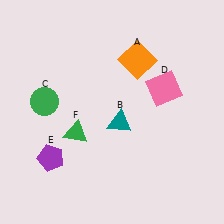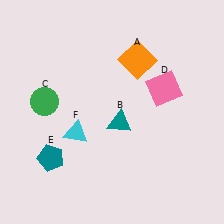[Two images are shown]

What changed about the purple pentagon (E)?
In Image 1, E is purple. In Image 2, it changed to teal.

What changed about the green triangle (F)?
In Image 1, F is green. In Image 2, it changed to cyan.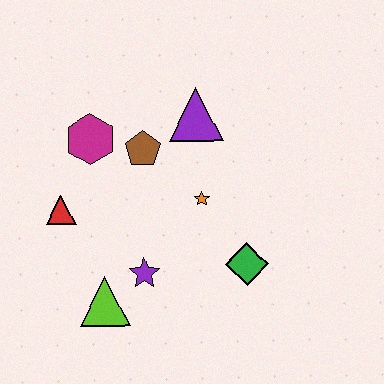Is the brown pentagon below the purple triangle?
Yes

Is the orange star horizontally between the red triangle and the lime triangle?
No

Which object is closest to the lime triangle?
The purple star is closest to the lime triangle.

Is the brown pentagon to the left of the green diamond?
Yes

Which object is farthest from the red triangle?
The green diamond is farthest from the red triangle.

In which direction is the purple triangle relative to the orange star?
The purple triangle is above the orange star.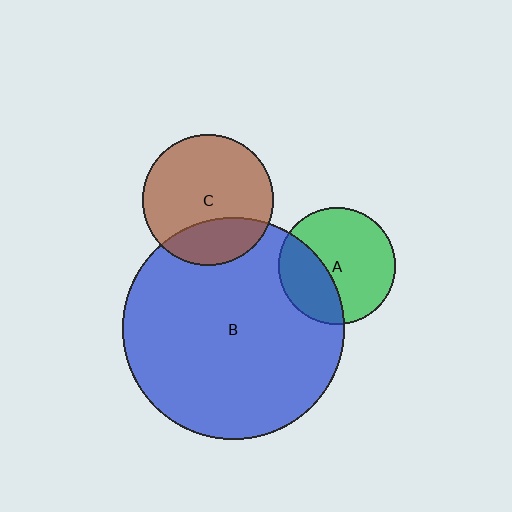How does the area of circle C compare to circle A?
Approximately 1.3 times.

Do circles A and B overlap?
Yes.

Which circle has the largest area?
Circle B (blue).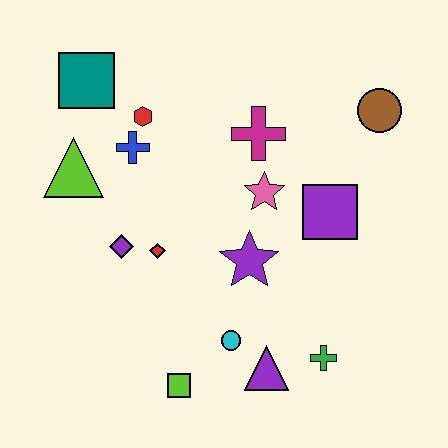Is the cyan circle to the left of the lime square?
No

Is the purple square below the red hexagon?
Yes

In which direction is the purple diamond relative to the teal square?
The purple diamond is below the teal square.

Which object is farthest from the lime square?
The brown circle is farthest from the lime square.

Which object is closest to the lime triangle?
The blue cross is closest to the lime triangle.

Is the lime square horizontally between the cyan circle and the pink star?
No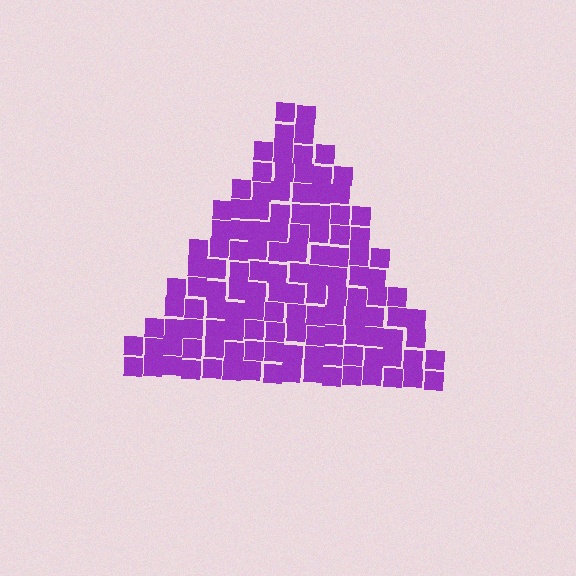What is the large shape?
The large shape is a triangle.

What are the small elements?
The small elements are squares.